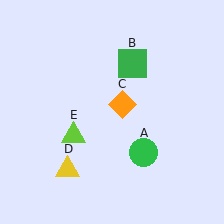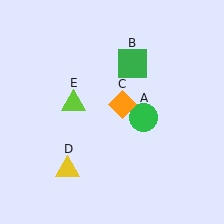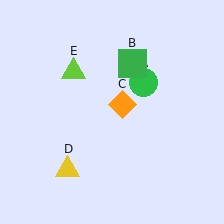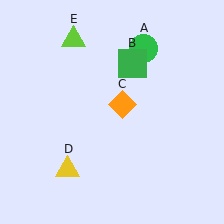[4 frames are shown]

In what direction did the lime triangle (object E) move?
The lime triangle (object E) moved up.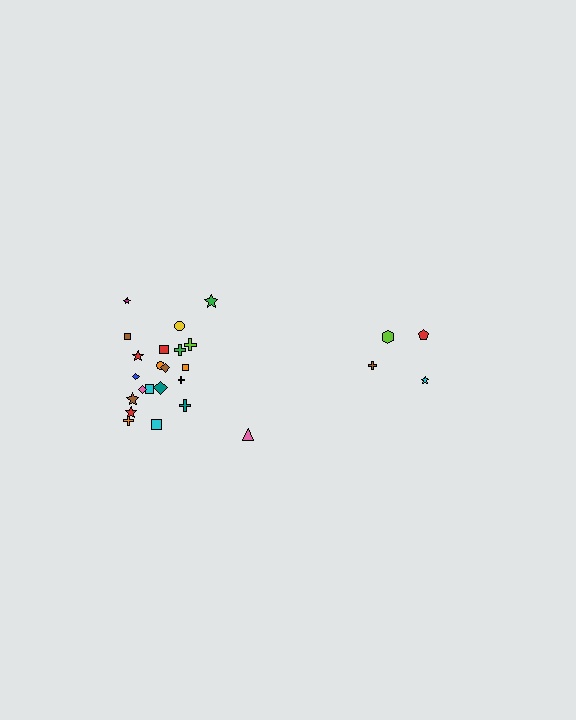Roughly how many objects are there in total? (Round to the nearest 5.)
Roughly 25 objects in total.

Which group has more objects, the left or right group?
The left group.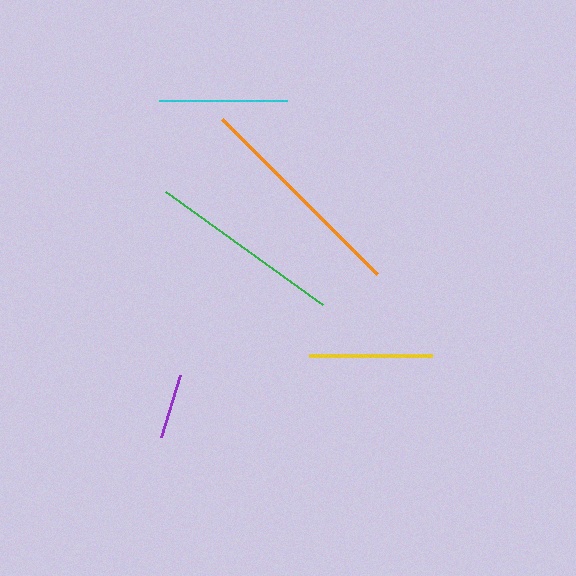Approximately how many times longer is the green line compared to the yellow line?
The green line is approximately 1.6 times the length of the yellow line.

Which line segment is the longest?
The orange line is the longest at approximately 218 pixels.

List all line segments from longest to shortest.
From longest to shortest: orange, green, cyan, yellow, purple.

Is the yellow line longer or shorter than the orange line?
The orange line is longer than the yellow line.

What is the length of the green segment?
The green segment is approximately 193 pixels long.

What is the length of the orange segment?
The orange segment is approximately 218 pixels long.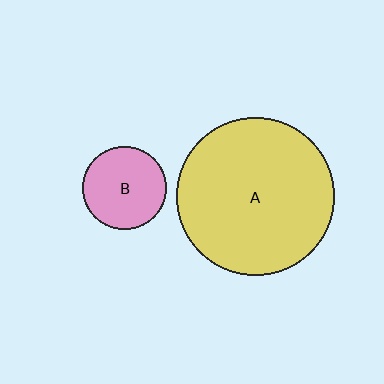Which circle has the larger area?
Circle A (yellow).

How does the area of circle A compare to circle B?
Approximately 3.6 times.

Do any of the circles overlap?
No, none of the circles overlap.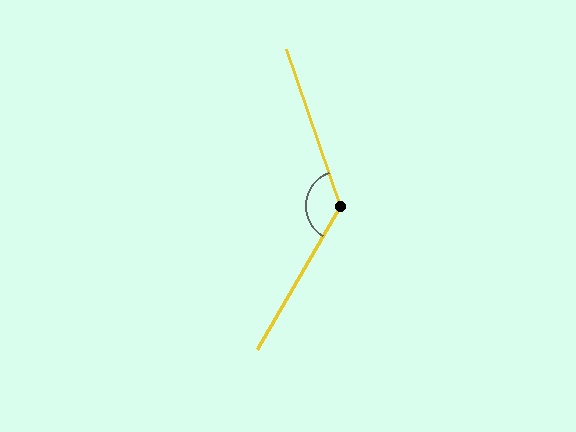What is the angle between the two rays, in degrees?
Approximately 131 degrees.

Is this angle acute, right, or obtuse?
It is obtuse.